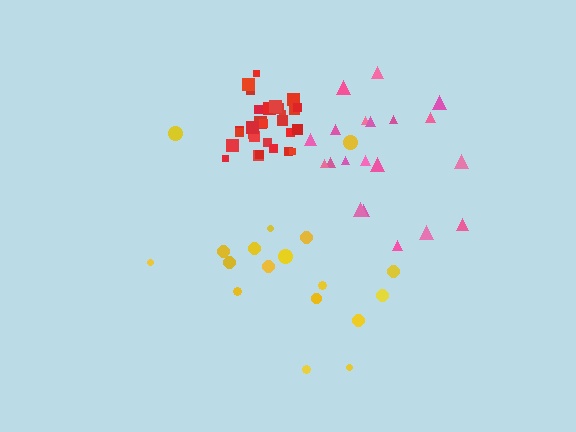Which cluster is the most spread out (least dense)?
Yellow.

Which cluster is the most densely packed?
Red.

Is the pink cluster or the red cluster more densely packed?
Red.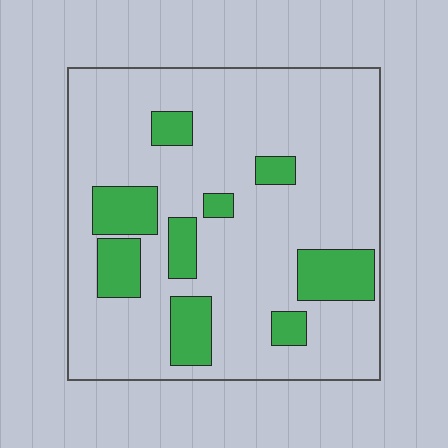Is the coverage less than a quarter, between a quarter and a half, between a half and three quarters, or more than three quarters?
Less than a quarter.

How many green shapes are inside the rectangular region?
9.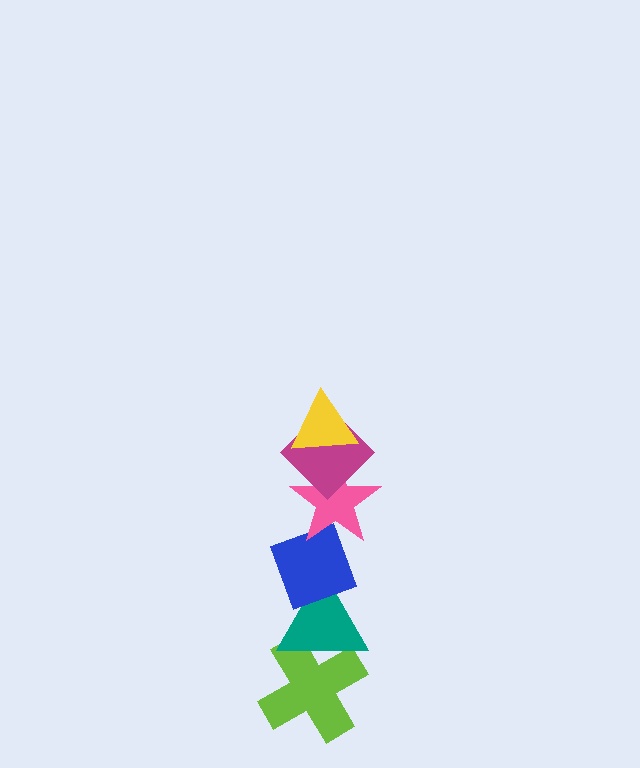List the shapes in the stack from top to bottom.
From top to bottom: the yellow triangle, the magenta diamond, the pink star, the blue diamond, the teal triangle, the lime cross.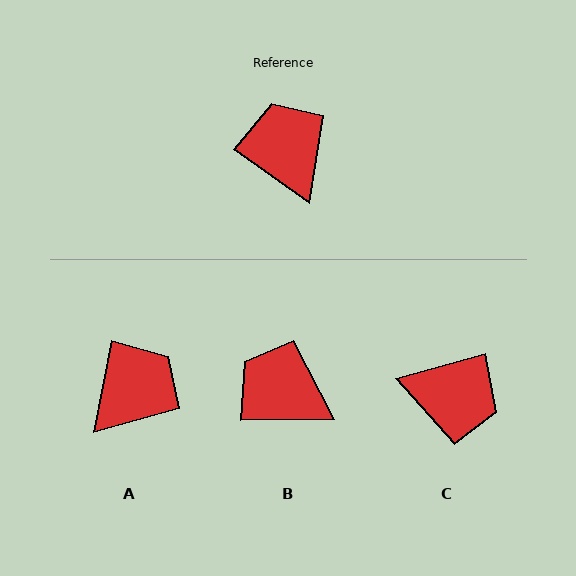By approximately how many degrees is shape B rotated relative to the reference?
Approximately 36 degrees counter-clockwise.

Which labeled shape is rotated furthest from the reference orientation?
C, about 130 degrees away.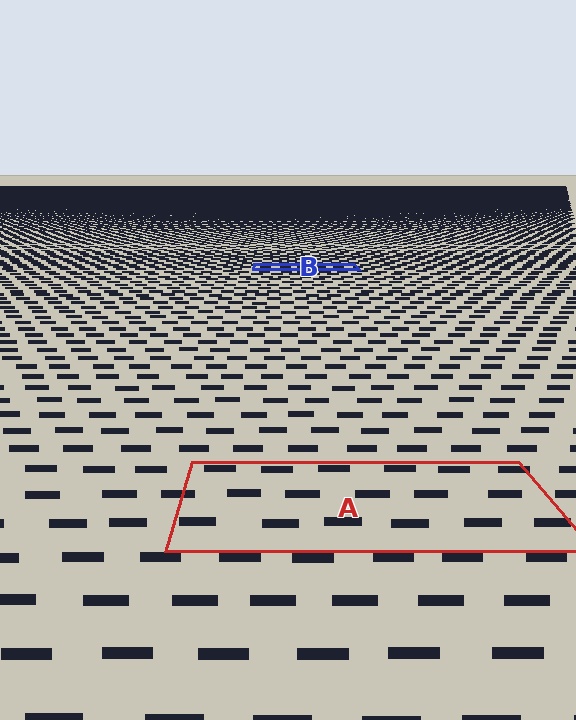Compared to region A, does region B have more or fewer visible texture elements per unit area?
Region B has more texture elements per unit area — they are packed more densely because it is farther away.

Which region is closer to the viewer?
Region A is closer. The texture elements there are larger and more spread out.